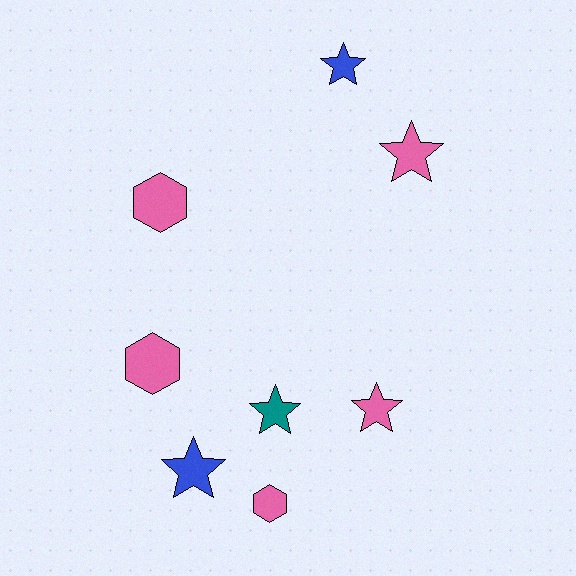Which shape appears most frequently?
Star, with 5 objects.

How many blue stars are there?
There are 2 blue stars.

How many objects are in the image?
There are 8 objects.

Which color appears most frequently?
Pink, with 5 objects.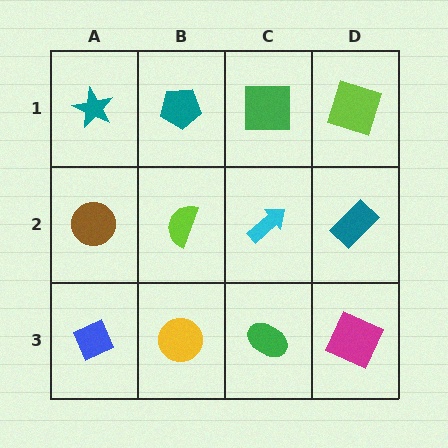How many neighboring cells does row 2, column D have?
3.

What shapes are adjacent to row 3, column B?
A lime semicircle (row 2, column B), a blue diamond (row 3, column A), a green ellipse (row 3, column C).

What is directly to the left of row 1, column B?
A teal star.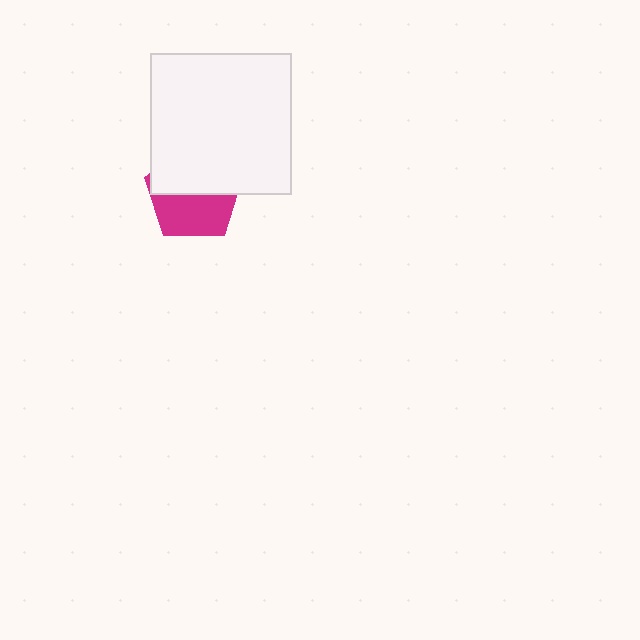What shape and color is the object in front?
The object in front is a white square.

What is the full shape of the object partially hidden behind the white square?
The partially hidden object is a magenta pentagon.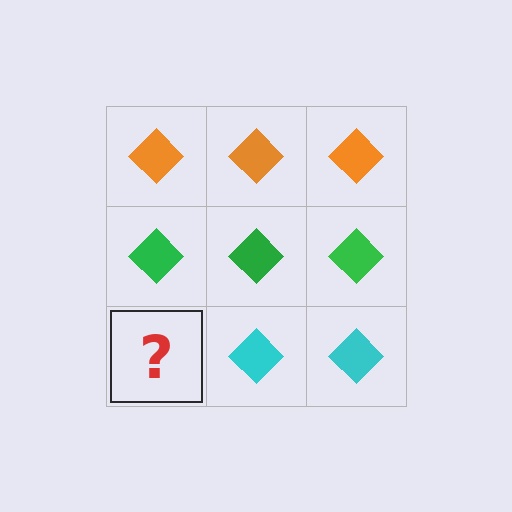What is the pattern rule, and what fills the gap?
The rule is that each row has a consistent color. The gap should be filled with a cyan diamond.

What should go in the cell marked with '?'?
The missing cell should contain a cyan diamond.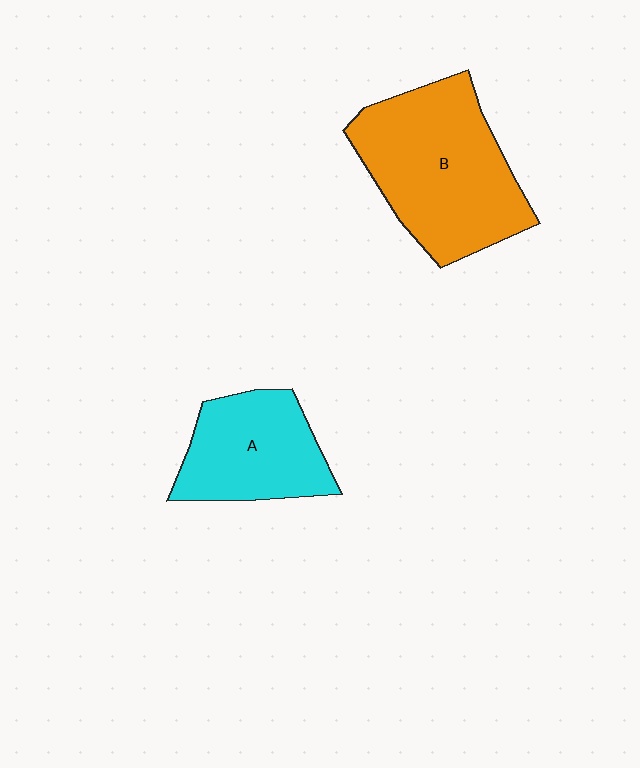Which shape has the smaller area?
Shape A (cyan).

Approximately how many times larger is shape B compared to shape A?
Approximately 1.6 times.